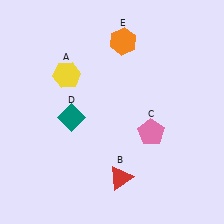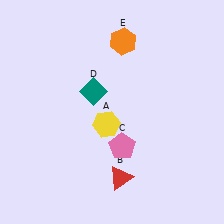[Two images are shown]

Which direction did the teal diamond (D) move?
The teal diamond (D) moved up.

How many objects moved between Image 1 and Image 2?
3 objects moved between the two images.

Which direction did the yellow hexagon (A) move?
The yellow hexagon (A) moved down.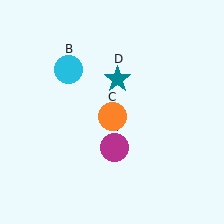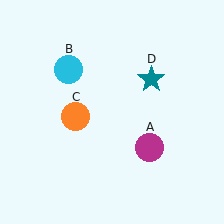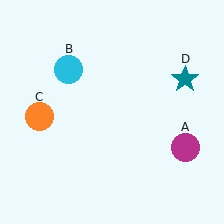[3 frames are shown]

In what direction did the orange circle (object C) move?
The orange circle (object C) moved left.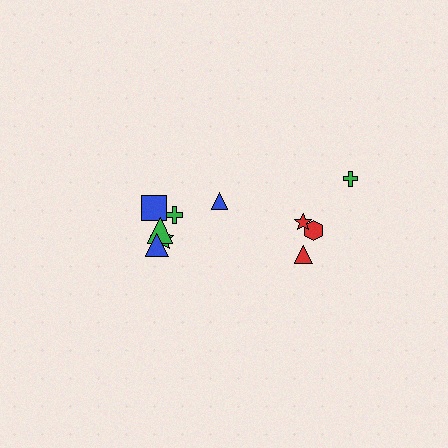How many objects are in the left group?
There are 6 objects.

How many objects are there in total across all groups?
There are 10 objects.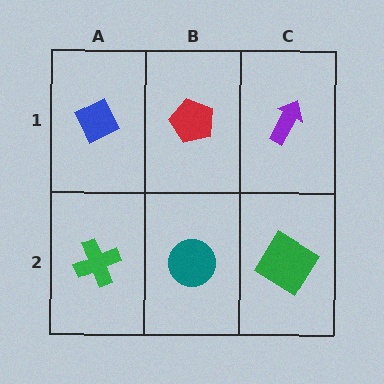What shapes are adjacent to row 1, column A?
A green cross (row 2, column A), a red pentagon (row 1, column B).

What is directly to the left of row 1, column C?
A red pentagon.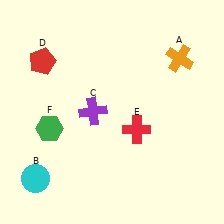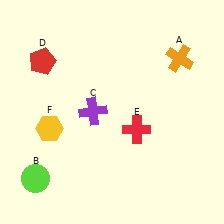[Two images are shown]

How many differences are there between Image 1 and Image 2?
There are 2 differences between the two images.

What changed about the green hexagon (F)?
In Image 1, F is green. In Image 2, it changed to yellow.